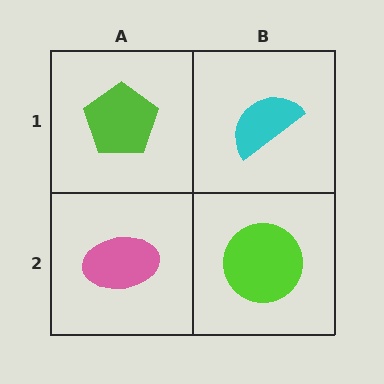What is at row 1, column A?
A lime pentagon.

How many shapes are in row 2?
2 shapes.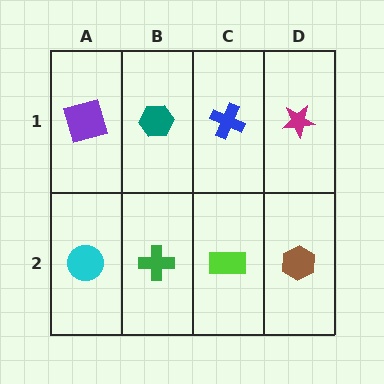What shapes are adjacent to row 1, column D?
A brown hexagon (row 2, column D), a blue cross (row 1, column C).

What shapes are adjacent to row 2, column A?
A purple square (row 1, column A), a green cross (row 2, column B).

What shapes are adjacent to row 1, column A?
A cyan circle (row 2, column A), a teal hexagon (row 1, column B).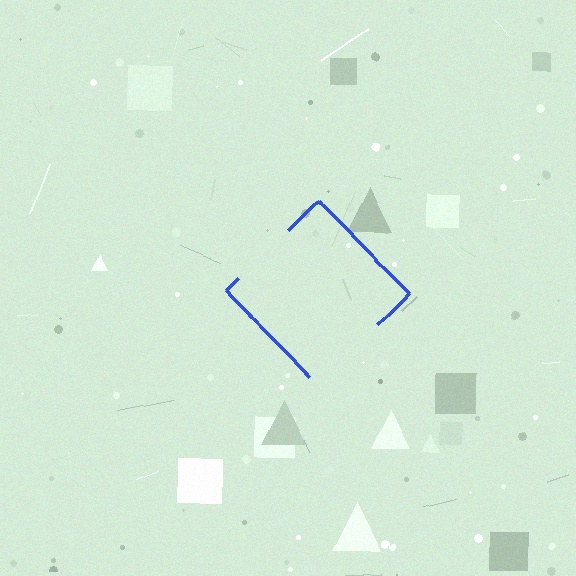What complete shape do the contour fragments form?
The contour fragments form a diamond.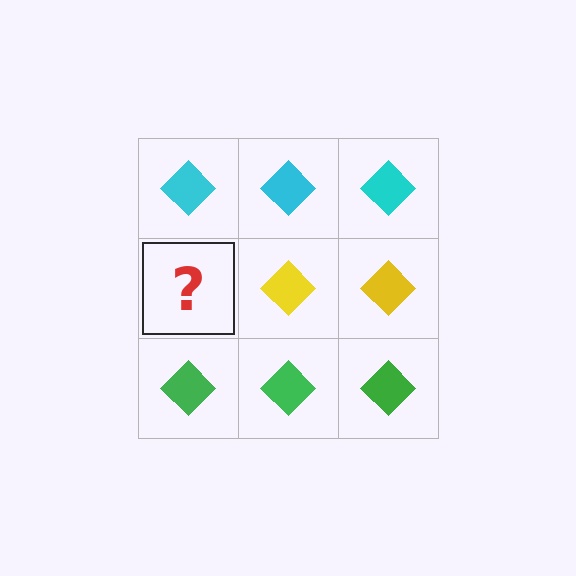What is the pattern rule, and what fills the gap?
The rule is that each row has a consistent color. The gap should be filled with a yellow diamond.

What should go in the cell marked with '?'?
The missing cell should contain a yellow diamond.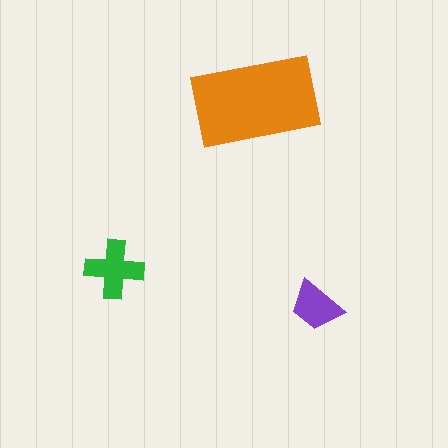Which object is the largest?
The orange rectangle.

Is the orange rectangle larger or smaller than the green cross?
Larger.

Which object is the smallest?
The purple trapezoid.